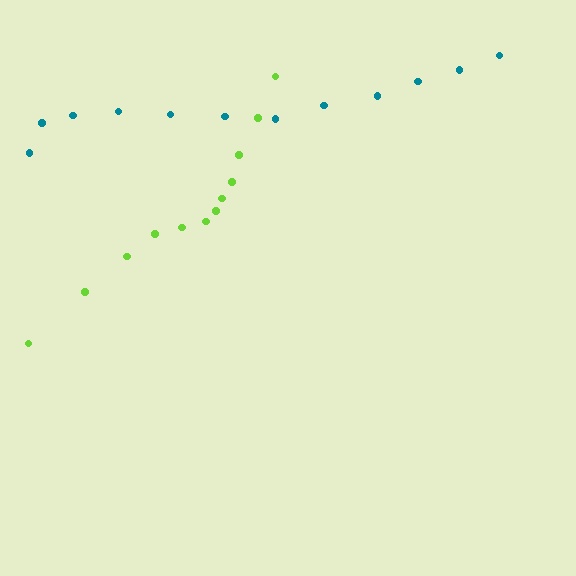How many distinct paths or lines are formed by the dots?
There are 2 distinct paths.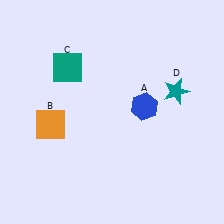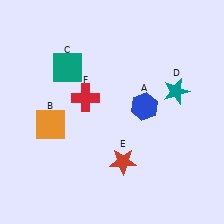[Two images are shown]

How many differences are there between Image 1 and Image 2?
There are 2 differences between the two images.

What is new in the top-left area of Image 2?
A red cross (F) was added in the top-left area of Image 2.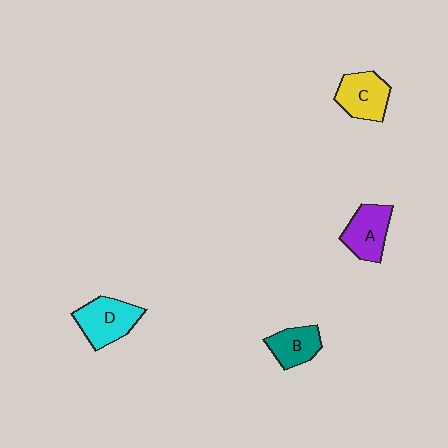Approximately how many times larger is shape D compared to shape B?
Approximately 1.4 times.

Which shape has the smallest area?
Shape B (teal).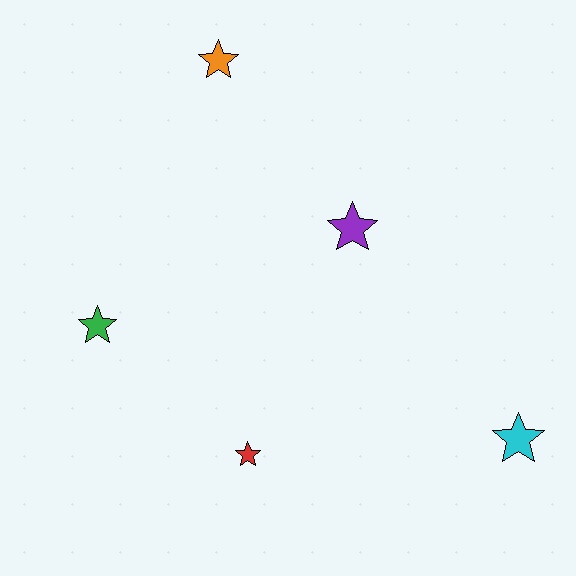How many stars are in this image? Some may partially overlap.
There are 5 stars.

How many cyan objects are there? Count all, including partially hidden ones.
There is 1 cyan object.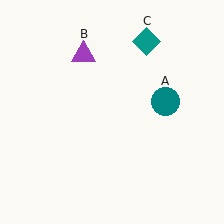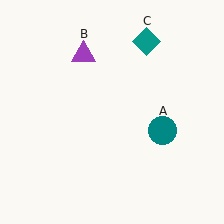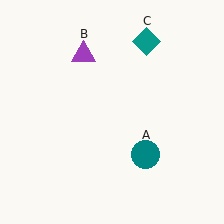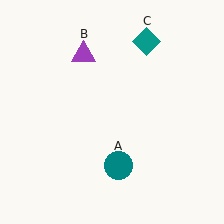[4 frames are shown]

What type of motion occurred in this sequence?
The teal circle (object A) rotated clockwise around the center of the scene.